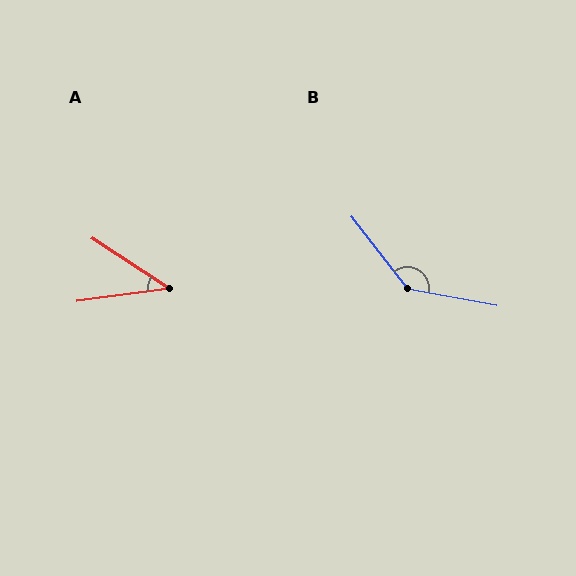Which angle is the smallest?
A, at approximately 41 degrees.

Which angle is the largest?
B, at approximately 138 degrees.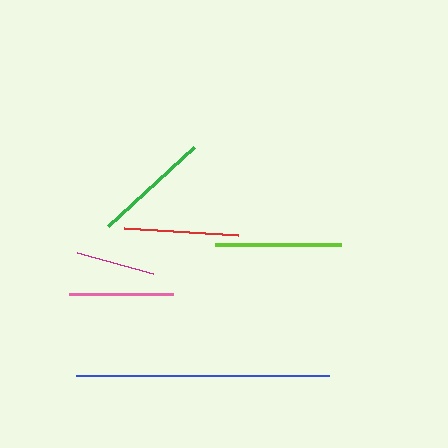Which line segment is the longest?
The blue line is the longest at approximately 253 pixels.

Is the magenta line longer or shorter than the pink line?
The pink line is longer than the magenta line.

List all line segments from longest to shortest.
From longest to shortest: blue, lime, green, red, pink, magenta.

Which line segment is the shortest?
The magenta line is the shortest at approximately 79 pixels.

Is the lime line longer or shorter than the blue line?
The blue line is longer than the lime line.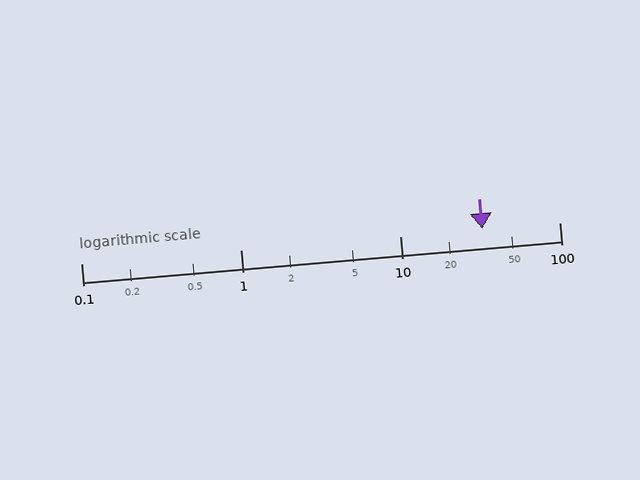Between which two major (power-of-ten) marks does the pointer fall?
The pointer is between 10 and 100.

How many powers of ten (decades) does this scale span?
The scale spans 3 decades, from 0.1 to 100.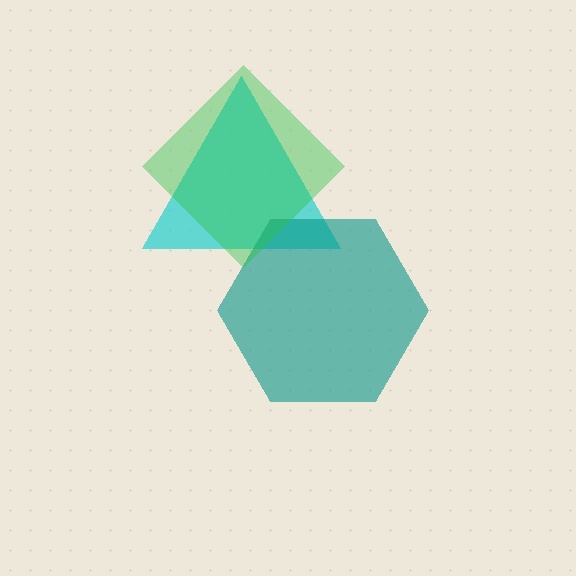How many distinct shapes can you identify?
There are 3 distinct shapes: a cyan triangle, a teal hexagon, a green diamond.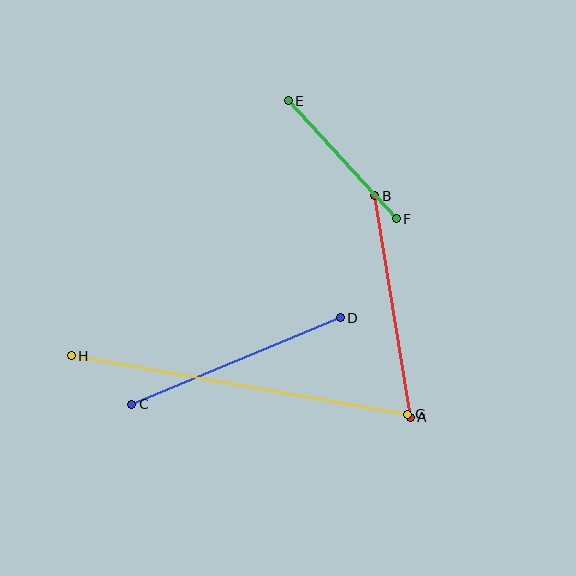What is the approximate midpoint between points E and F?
The midpoint is at approximately (342, 160) pixels.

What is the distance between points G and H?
The distance is approximately 341 pixels.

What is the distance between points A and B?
The distance is approximately 224 pixels.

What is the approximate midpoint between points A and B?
The midpoint is at approximately (393, 306) pixels.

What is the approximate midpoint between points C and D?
The midpoint is at approximately (236, 361) pixels.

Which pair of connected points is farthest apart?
Points G and H are farthest apart.